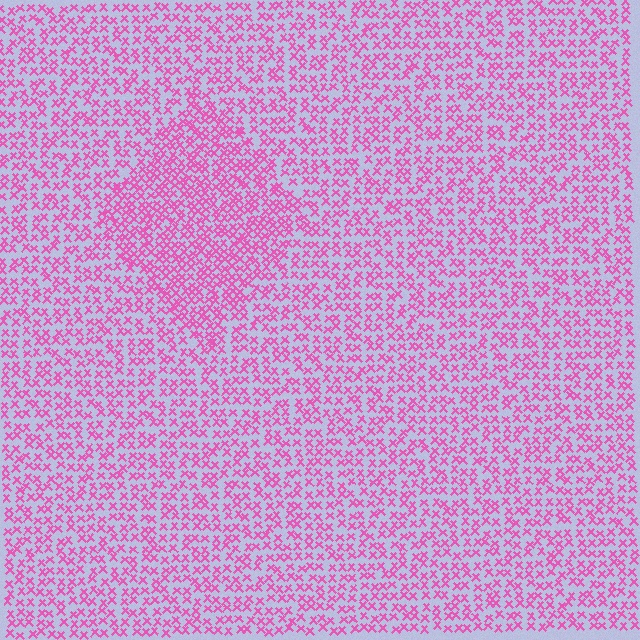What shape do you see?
I see a diamond.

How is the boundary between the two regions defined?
The boundary is defined by a change in element density (approximately 1.6x ratio). All elements are the same color, size, and shape.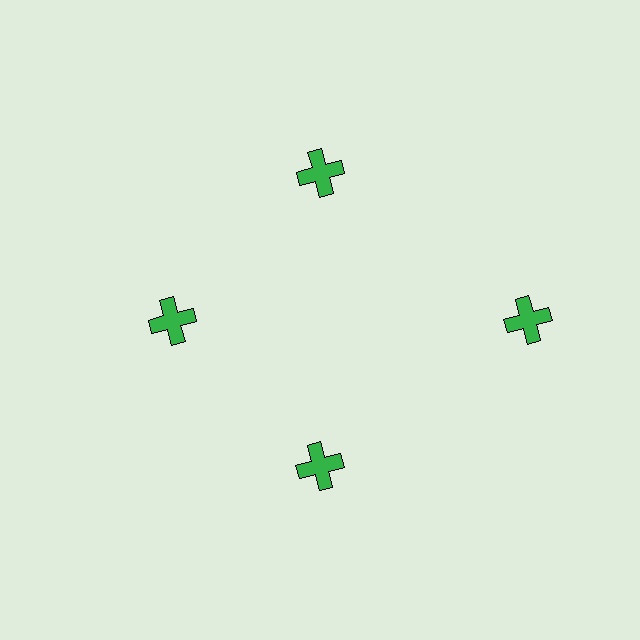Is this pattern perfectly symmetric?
No. The 4 green crosses are arranged in a ring, but one element near the 3 o'clock position is pushed outward from the center, breaking the 4-fold rotational symmetry.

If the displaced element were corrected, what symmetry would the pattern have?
It would have 4-fold rotational symmetry — the pattern would map onto itself every 90 degrees.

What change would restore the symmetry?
The symmetry would be restored by moving it inward, back onto the ring so that all 4 crosses sit at equal angles and equal distance from the center.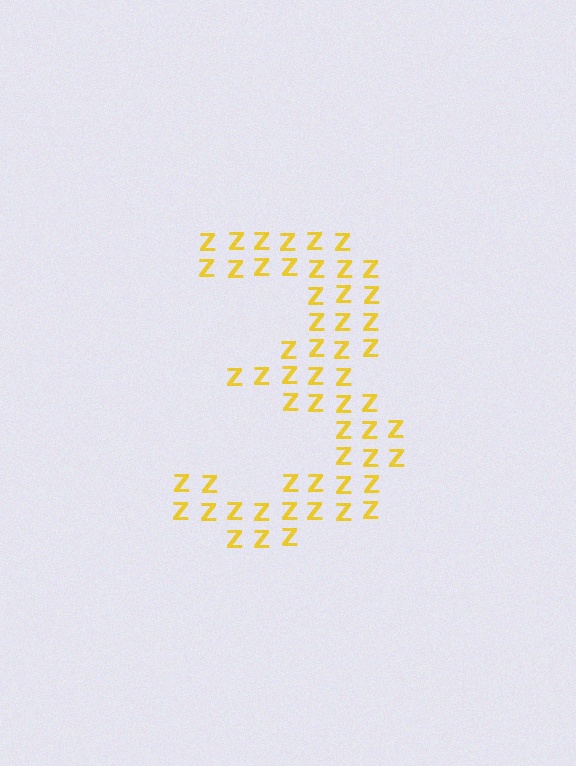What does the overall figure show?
The overall figure shows the digit 3.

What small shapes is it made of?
It is made of small letter Z's.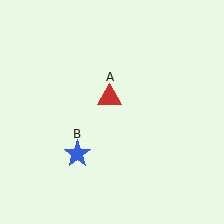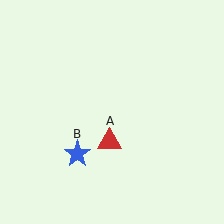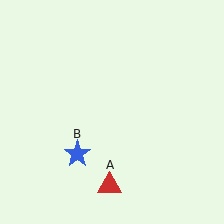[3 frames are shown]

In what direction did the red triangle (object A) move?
The red triangle (object A) moved down.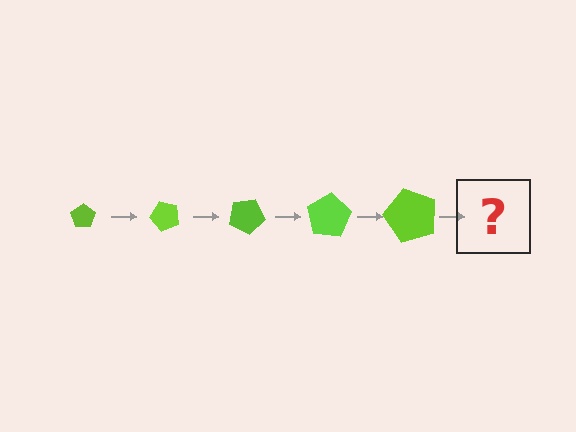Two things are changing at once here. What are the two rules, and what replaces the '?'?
The two rules are that the pentagon grows larger each step and it rotates 50 degrees each step. The '?' should be a pentagon, larger than the previous one and rotated 250 degrees from the start.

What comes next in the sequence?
The next element should be a pentagon, larger than the previous one and rotated 250 degrees from the start.